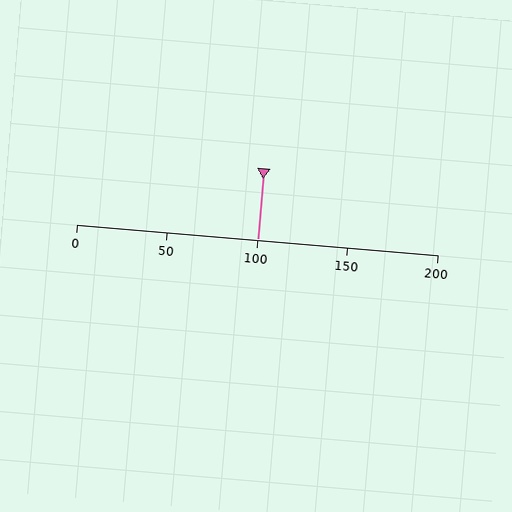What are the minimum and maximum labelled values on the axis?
The axis runs from 0 to 200.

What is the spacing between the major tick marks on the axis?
The major ticks are spaced 50 apart.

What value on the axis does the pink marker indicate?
The marker indicates approximately 100.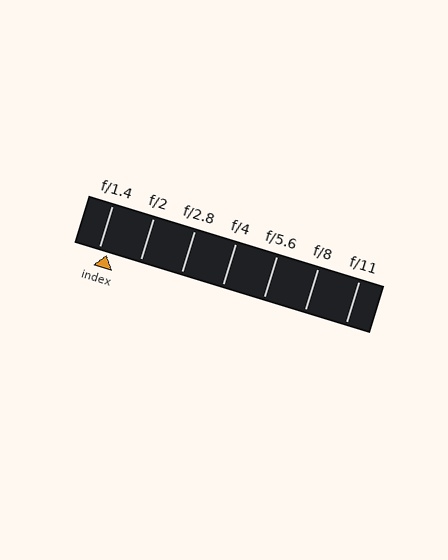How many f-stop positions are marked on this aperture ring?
There are 7 f-stop positions marked.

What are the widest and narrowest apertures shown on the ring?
The widest aperture shown is f/1.4 and the narrowest is f/11.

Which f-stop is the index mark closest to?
The index mark is closest to f/1.4.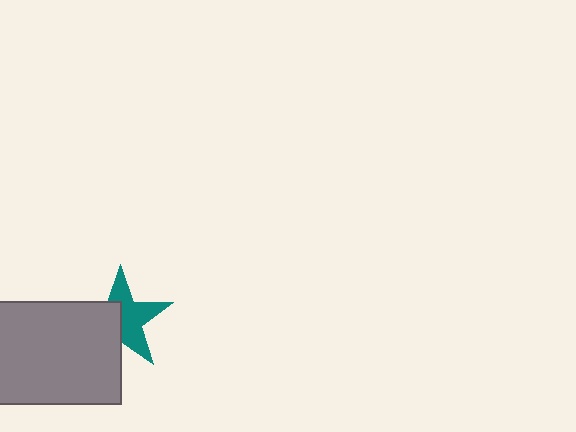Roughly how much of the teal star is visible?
About half of it is visible (roughly 56%).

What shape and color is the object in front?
The object in front is a gray rectangle.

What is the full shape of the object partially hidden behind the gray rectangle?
The partially hidden object is a teal star.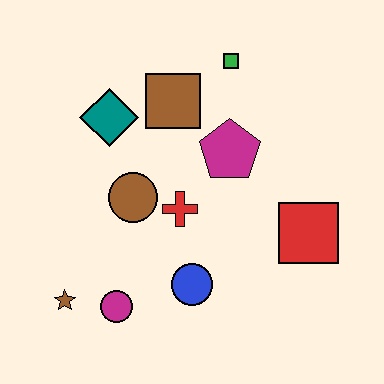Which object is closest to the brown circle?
The red cross is closest to the brown circle.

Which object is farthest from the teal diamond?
The red square is farthest from the teal diamond.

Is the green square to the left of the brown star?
No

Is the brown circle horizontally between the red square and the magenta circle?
Yes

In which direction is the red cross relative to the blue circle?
The red cross is above the blue circle.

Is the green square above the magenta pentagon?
Yes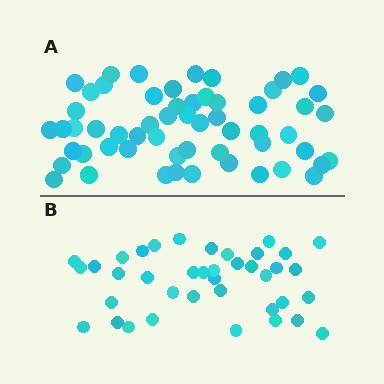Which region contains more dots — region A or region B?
Region A (the top region) has more dots.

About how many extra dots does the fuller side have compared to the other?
Region A has approximately 20 more dots than region B.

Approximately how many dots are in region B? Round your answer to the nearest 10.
About 40 dots. (The exact count is 39, which rounds to 40.)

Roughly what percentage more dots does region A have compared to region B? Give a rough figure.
About 45% more.